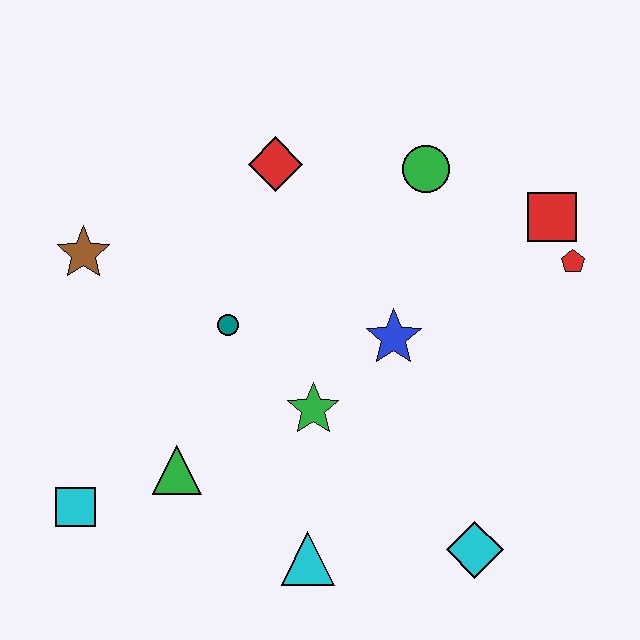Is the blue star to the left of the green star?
No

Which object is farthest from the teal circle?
The red pentagon is farthest from the teal circle.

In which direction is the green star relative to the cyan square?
The green star is to the right of the cyan square.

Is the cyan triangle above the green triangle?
No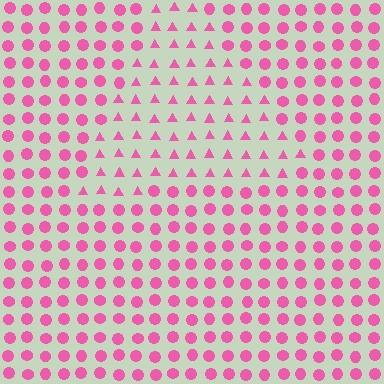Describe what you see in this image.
The image is filled with small pink elements arranged in a uniform grid. A triangle-shaped region contains triangles, while the surrounding area contains circles. The boundary is defined purely by the change in element shape.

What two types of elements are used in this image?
The image uses triangles inside the triangle region and circles outside it.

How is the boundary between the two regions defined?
The boundary is defined by a change in element shape: triangles inside vs. circles outside. All elements share the same color and spacing.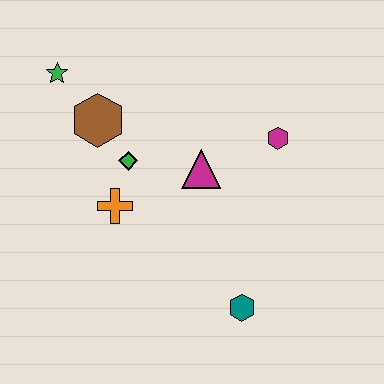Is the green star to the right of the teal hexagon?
No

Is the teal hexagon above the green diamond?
No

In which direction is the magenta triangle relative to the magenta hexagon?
The magenta triangle is to the left of the magenta hexagon.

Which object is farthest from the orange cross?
The magenta hexagon is farthest from the orange cross.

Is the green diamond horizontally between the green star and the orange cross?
No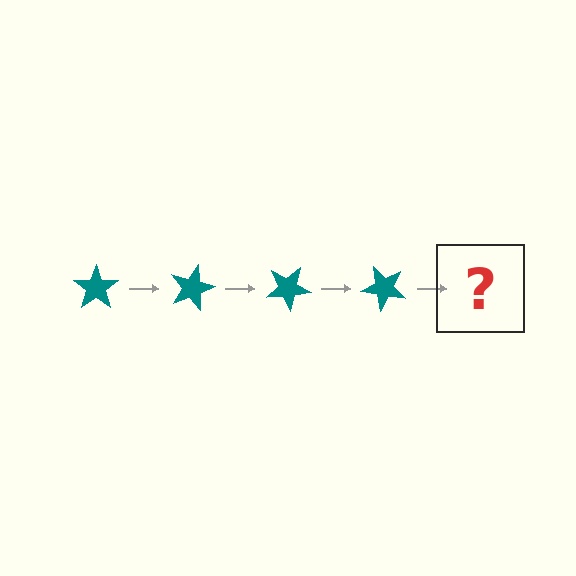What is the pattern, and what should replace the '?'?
The pattern is that the star rotates 15 degrees each step. The '?' should be a teal star rotated 60 degrees.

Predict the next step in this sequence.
The next step is a teal star rotated 60 degrees.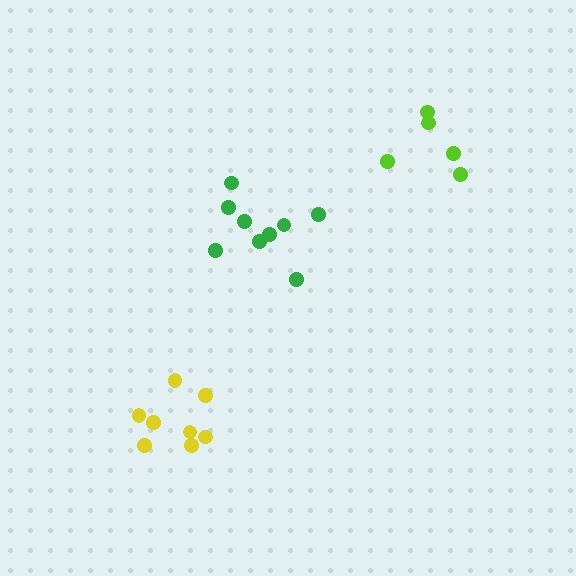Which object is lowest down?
The yellow cluster is bottommost.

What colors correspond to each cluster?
The clusters are colored: yellow, green, lime.